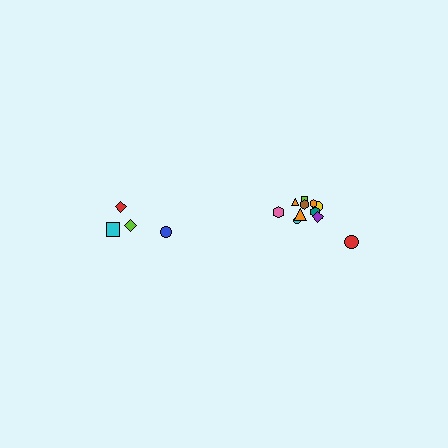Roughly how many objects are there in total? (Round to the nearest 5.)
Roughly 15 objects in total.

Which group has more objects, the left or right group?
The right group.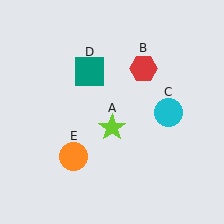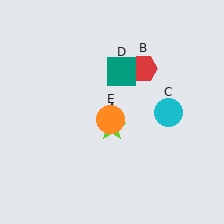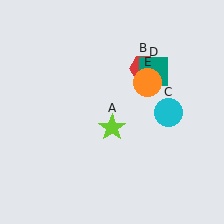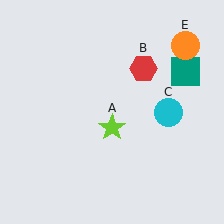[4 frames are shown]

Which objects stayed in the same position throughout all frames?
Lime star (object A) and red hexagon (object B) and cyan circle (object C) remained stationary.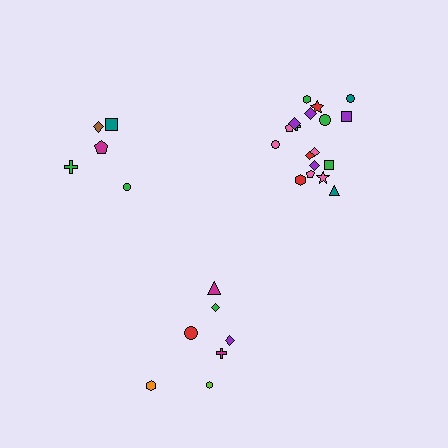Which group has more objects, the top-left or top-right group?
The top-right group.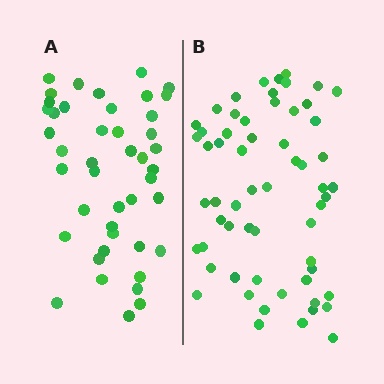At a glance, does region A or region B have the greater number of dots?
Region B (the right region) has more dots.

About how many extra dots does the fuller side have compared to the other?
Region B has approximately 15 more dots than region A.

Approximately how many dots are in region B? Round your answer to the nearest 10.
About 60 dots.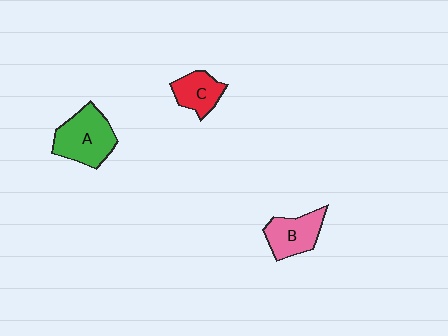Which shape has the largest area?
Shape A (green).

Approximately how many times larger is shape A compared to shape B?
Approximately 1.3 times.